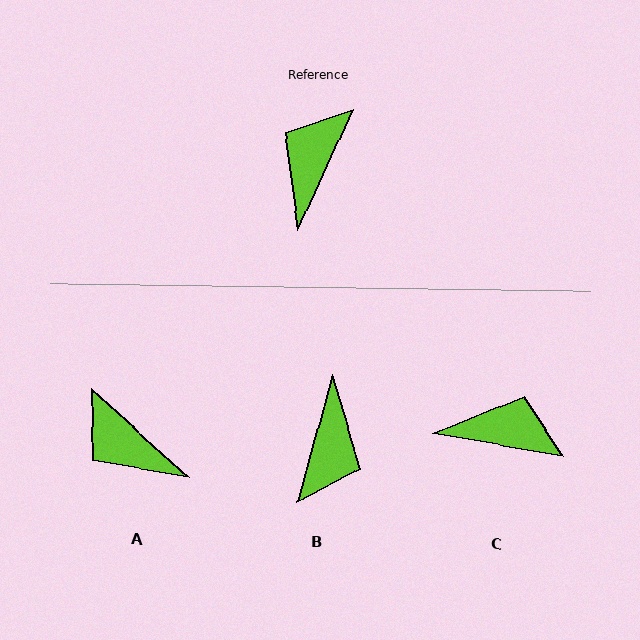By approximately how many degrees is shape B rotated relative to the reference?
Approximately 171 degrees clockwise.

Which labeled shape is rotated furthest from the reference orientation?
B, about 171 degrees away.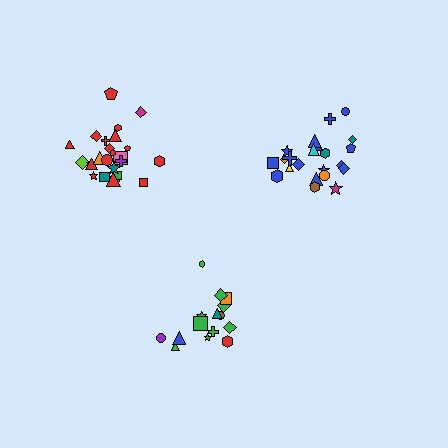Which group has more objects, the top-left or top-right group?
The top-left group.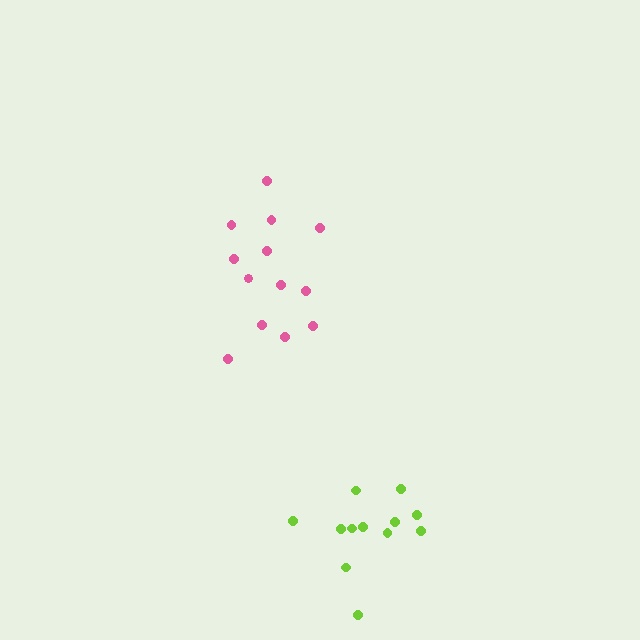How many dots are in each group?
Group 1: 12 dots, Group 2: 13 dots (25 total).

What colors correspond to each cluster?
The clusters are colored: lime, pink.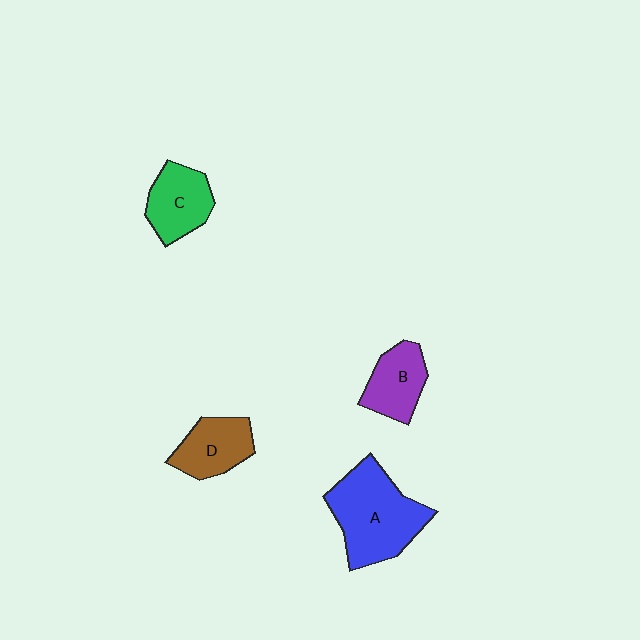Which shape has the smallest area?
Shape B (purple).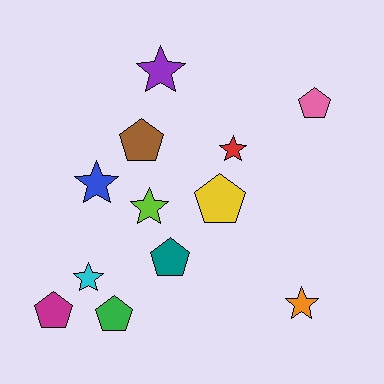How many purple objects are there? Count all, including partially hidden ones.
There is 1 purple object.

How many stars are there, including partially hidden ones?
There are 6 stars.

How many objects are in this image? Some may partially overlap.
There are 12 objects.